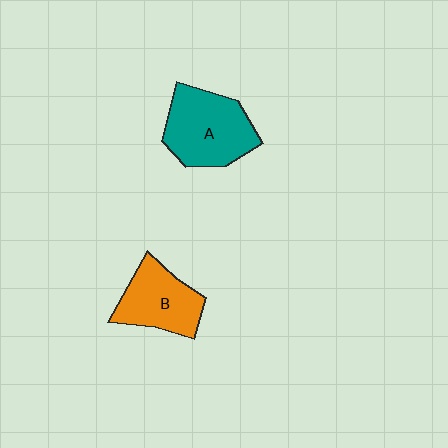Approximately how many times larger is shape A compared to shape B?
Approximately 1.3 times.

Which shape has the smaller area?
Shape B (orange).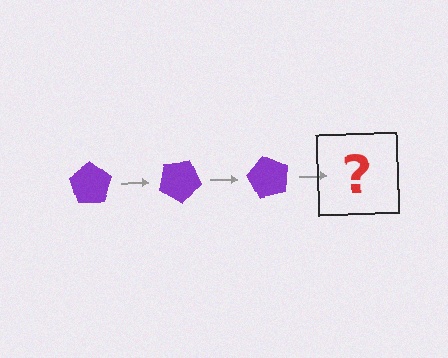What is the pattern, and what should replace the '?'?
The pattern is that the pentagon rotates 30 degrees each step. The '?' should be a purple pentagon rotated 90 degrees.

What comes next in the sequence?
The next element should be a purple pentagon rotated 90 degrees.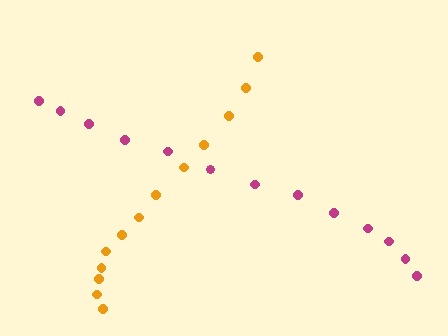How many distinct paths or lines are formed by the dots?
There are 2 distinct paths.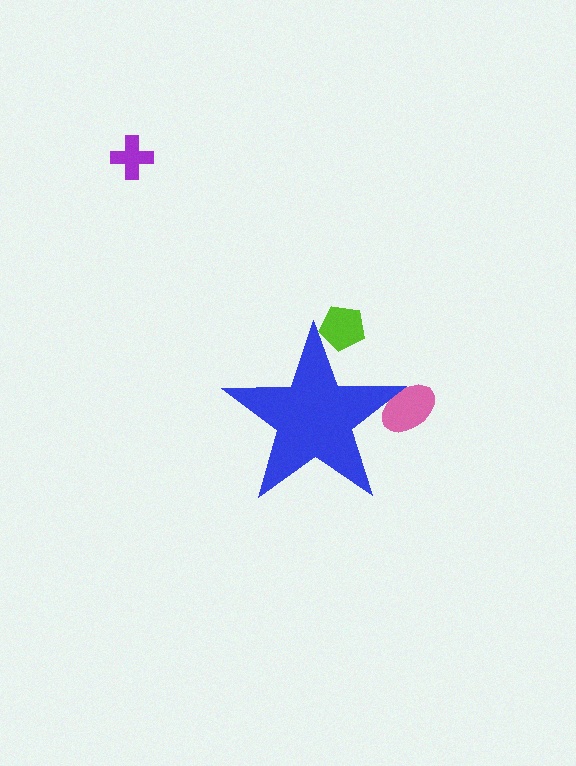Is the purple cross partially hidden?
No, the purple cross is fully visible.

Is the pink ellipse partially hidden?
Yes, the pink ellipse is partially hidden behind the blue star.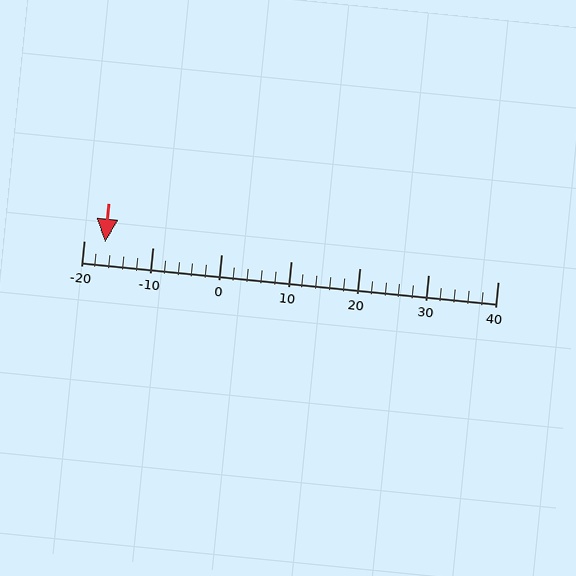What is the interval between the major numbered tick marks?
The major tick marks are spaced 10 units apart.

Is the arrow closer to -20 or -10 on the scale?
The arrow is closer to -20.